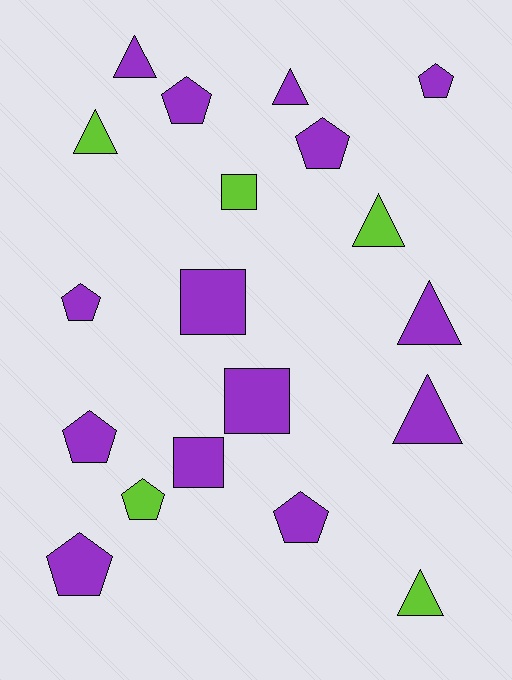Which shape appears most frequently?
Pentagon, with 8 objects.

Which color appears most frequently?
Purple, with 14 objects.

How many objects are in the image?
There are 19 objects.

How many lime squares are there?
There is 1 lime square.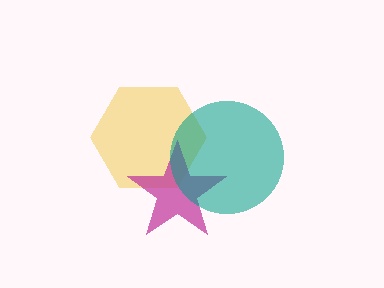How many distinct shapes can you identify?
There are 3 distinct shapes: a yellow hexagon, a magenta star, a teal circle.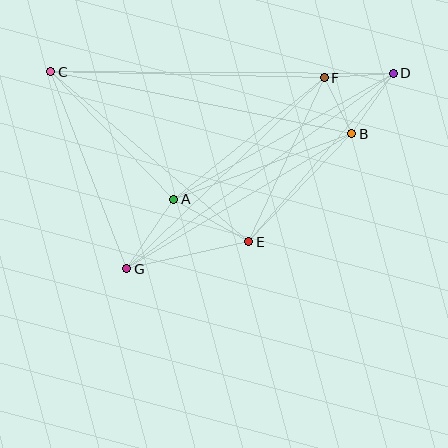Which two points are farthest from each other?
Points C and D are farthest from each other.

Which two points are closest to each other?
Points B and F are closest to each other.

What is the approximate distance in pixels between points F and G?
The distance between F and G is approximately 275 pixels.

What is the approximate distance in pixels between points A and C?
The distance between A and C is approximately 177 pixels.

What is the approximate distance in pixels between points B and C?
The distance between B and C is approximately 308 pixels.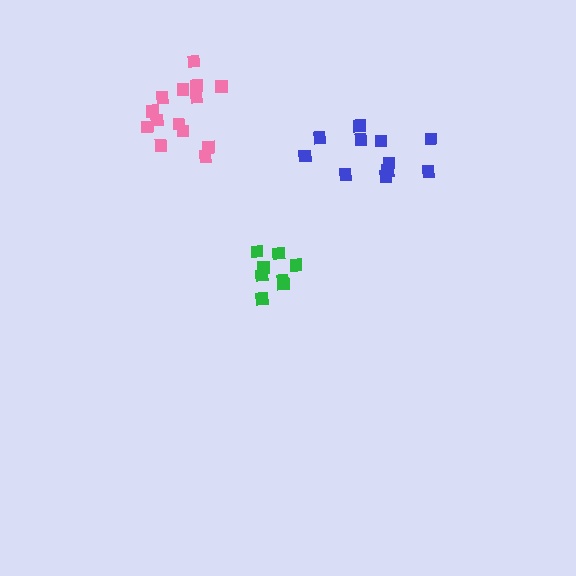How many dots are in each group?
Group 1: 8 dots, Group 2: 14 dots, Group 3: 11 dots (33 total).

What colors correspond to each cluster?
The clusters are colored: green, pink, blue.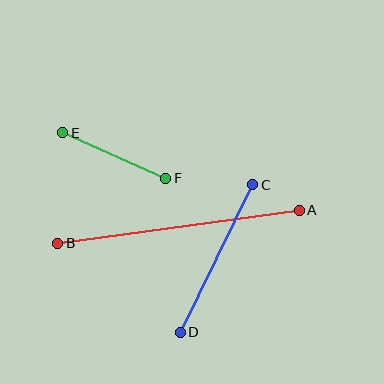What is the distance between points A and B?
The distance is approximately 244 pixels.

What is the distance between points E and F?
The distance is approximately 113 pixels.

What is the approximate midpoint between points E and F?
The midpoint is at approximately (114, 156) pixels.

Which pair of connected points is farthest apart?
Points A and B are farthest apart.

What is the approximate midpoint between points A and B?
The midpoint is at approximately (178, 227) pixels.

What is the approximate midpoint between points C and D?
The midpoint is at approximately (217, 258) pixels.